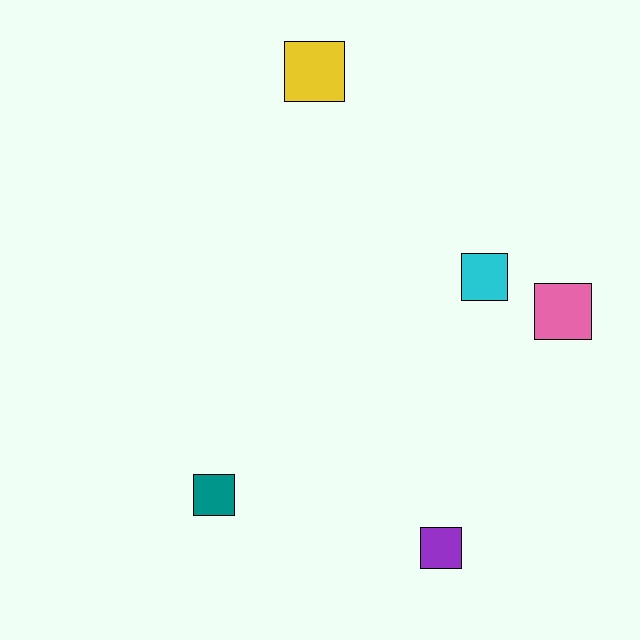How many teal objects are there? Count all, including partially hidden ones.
There is 1 teal object.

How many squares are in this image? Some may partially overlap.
There are 5 squares.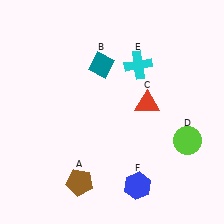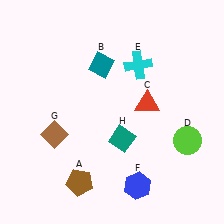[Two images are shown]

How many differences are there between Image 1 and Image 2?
There are 2 differences between the two images.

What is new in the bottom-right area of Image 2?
A teal diamond (H) was added in the bottom-right area of Image 2.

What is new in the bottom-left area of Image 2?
A brown diamond (G) was added in the bottom-left area of Image 2.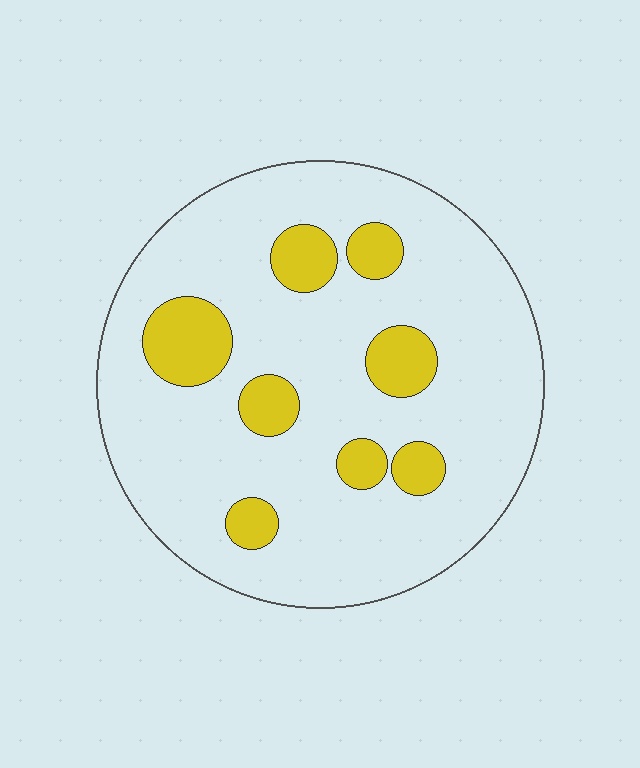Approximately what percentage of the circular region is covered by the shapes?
Approximately 15%.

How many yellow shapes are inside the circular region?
8.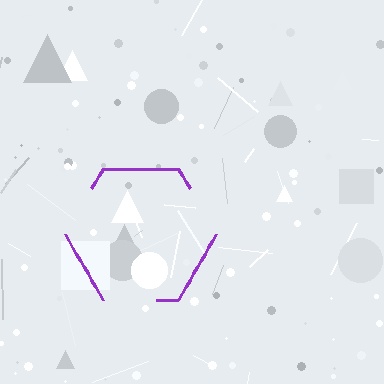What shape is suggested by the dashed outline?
The dashed outline suggests a hexagon.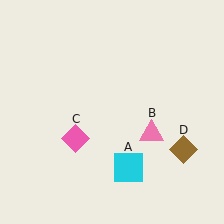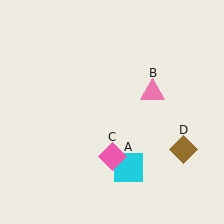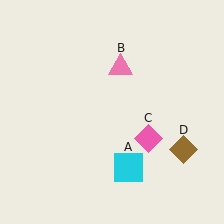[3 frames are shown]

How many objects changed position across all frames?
2 objects changed position: pink triangle (object B), pink diamond (object C).